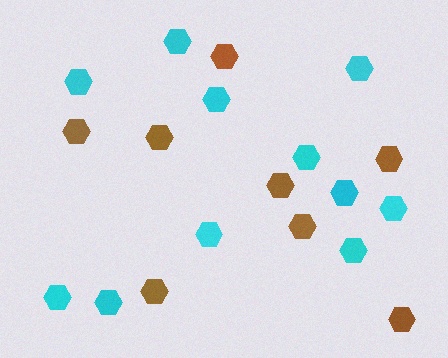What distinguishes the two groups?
There are 2 groups: one group of brown hexagons (8) and one group of cyan hexagons (11).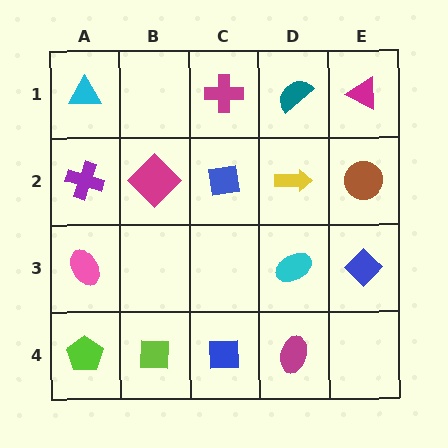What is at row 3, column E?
A blue diamond.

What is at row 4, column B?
A lime square.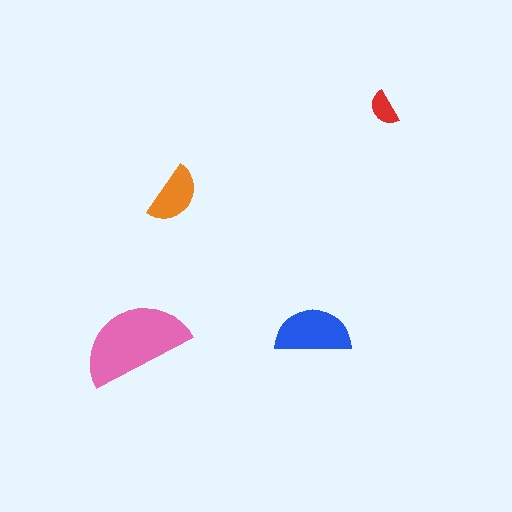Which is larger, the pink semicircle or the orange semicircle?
The pink one.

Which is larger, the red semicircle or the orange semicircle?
The orange one.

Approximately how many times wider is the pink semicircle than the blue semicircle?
About 1.5 times wider.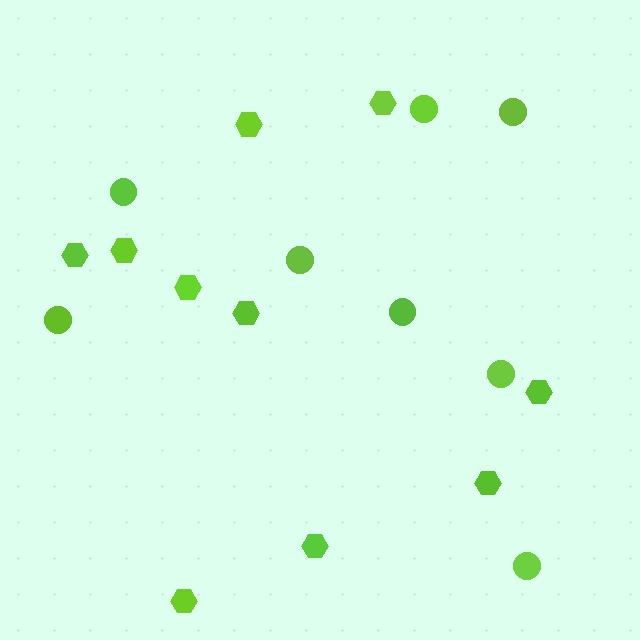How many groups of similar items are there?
There are 2 groups: one group of circles (8) and one group of hexagons (10).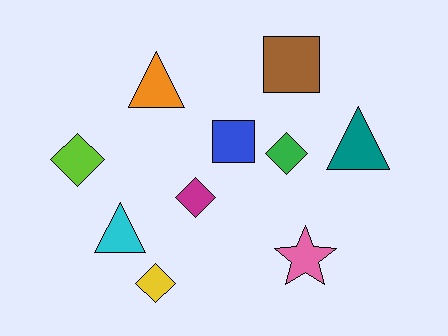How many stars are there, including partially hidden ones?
There is 1 star.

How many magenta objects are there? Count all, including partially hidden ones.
There is 1 magenta object.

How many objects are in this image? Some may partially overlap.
There are 10 objects.